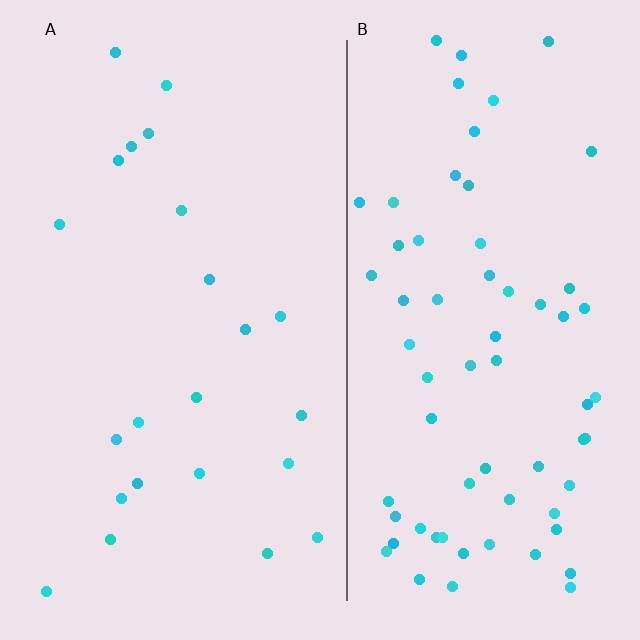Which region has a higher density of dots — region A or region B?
B (the right).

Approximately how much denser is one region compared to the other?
Approximately 3.0× — region B over region A.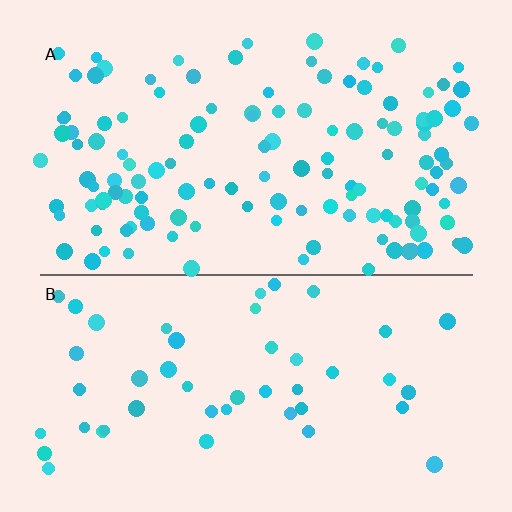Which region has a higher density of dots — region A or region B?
A (the top).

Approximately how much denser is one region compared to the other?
Approximately 2.7× — region A over region B.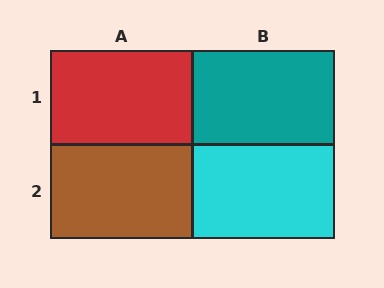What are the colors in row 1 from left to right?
Red, teal.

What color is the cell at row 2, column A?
Brown.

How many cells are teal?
1 cell is teal.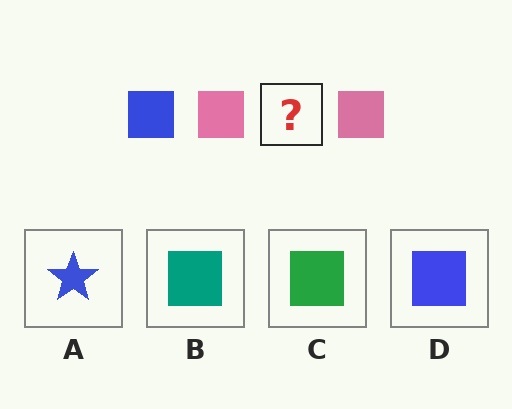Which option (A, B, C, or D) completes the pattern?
D.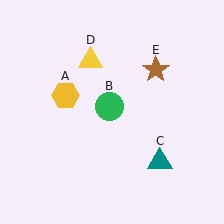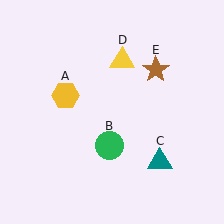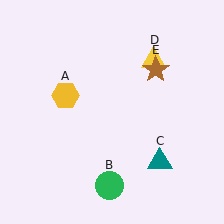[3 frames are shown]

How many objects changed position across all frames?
2 objects changed position: green circle (object B), yellow triangle (object D).